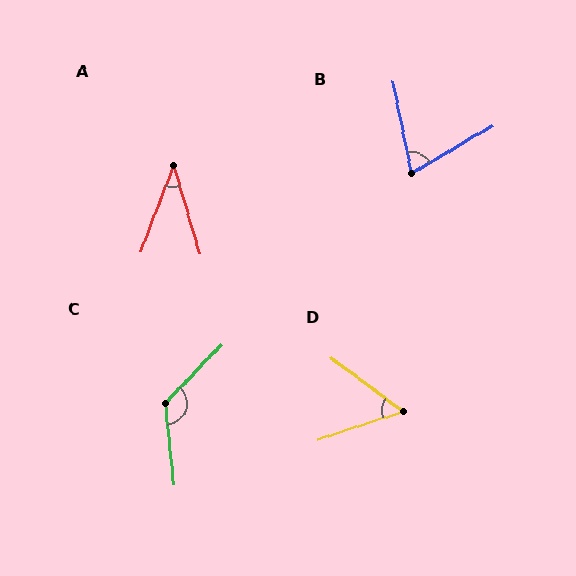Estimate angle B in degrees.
Approximately 71 degrees.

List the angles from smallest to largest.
A (38°), D (55°), B (71°), C (130°).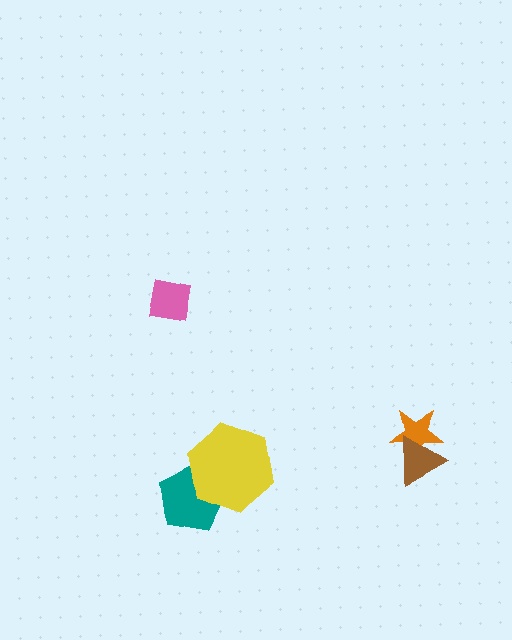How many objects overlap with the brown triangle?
1 object overlaps with the brown triangle.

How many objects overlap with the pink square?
0 objects overlap with the pink square.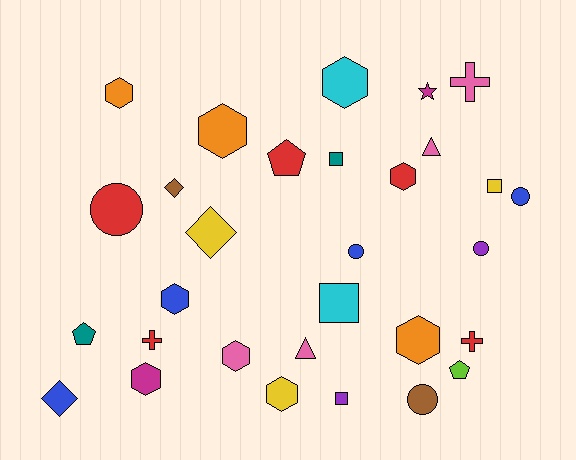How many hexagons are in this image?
There are 9 hexagons.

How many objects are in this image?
There are 30 objects.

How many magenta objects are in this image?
There are 2 magenta objects.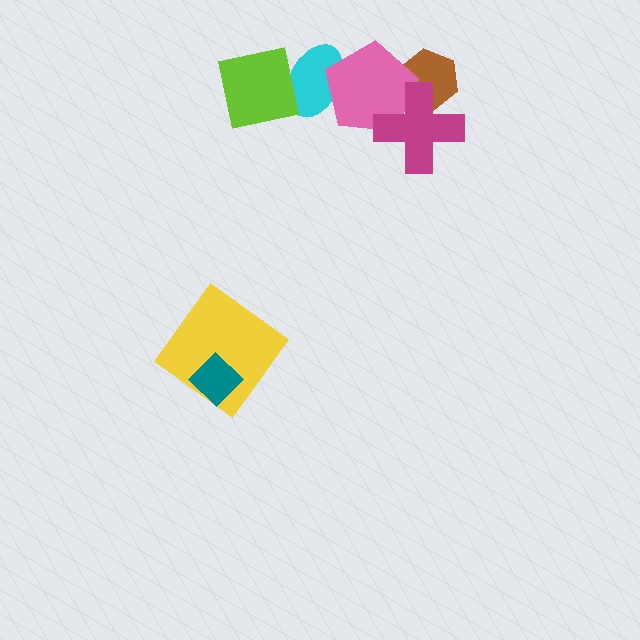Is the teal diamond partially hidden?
No, no other shape covers it.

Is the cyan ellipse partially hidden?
Yes, it is partially covered by another shape.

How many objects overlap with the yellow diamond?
1 object overlaps with the yellow diamond.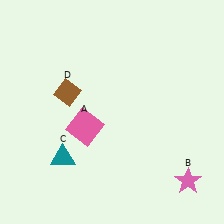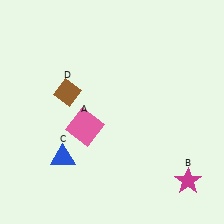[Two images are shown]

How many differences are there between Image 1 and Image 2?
There are 2 differences between the two images.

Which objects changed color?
B changed from pink to magenta. C changed from teal to blue.